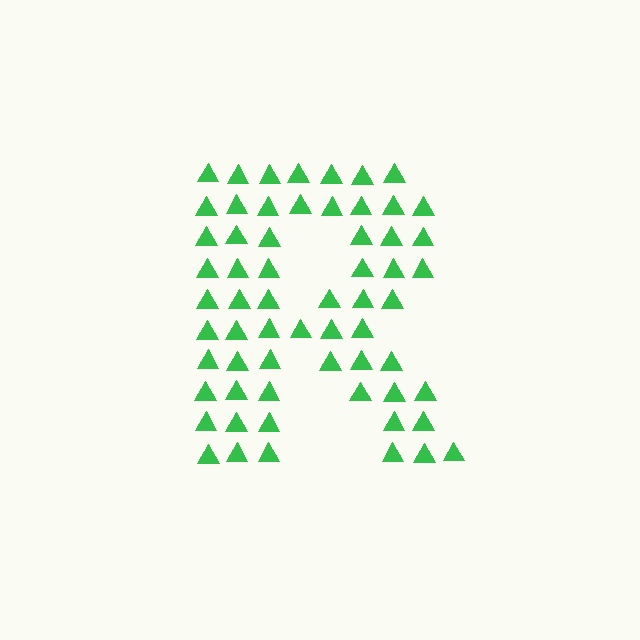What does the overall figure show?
The overall figure shows the letter R.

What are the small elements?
The small elements are triangles.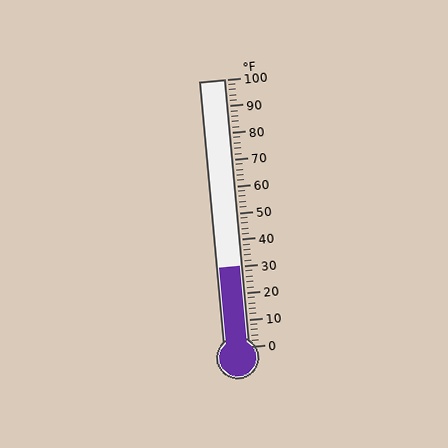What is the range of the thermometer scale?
The thermometer scale ranges from 0°F to 100°F.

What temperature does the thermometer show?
The thermometer shows approximately 30°F.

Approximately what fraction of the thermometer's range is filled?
The thermometer is filled to approximately 30% of its range.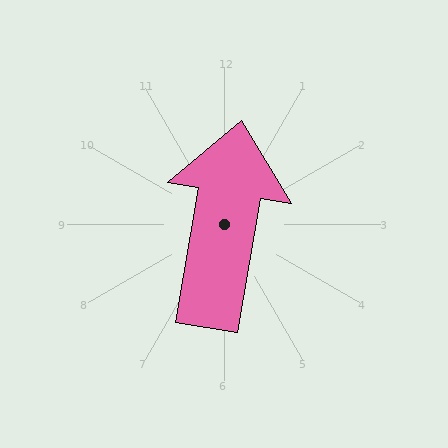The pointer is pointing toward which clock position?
Roughly 12 o'clock.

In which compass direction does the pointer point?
North.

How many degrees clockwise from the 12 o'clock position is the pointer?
Approximately 9 degrees.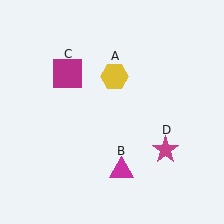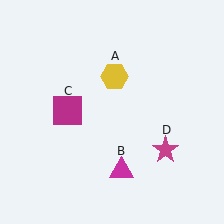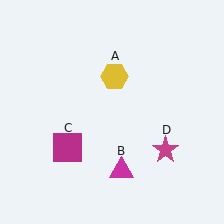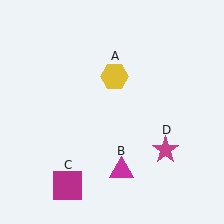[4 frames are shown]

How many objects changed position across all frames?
1 object changed position: magenta square (object C).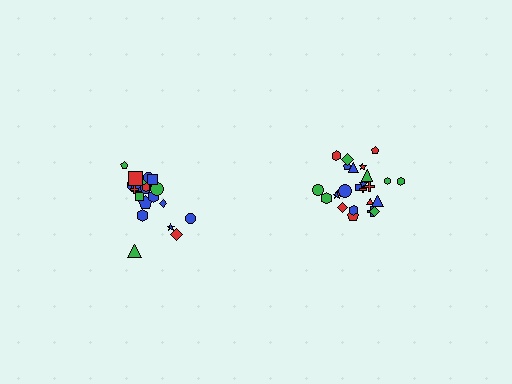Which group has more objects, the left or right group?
The right group.